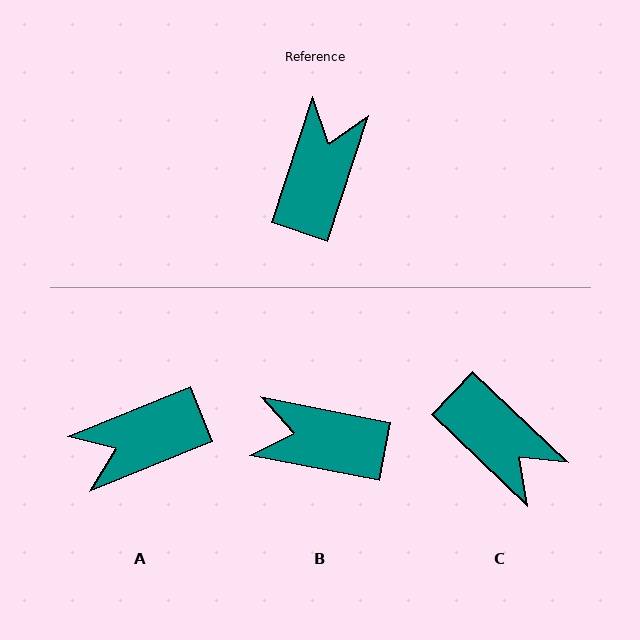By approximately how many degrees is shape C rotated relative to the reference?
Approximately 116 degrees clockwise.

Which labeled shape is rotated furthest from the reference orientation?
A, about 130 degrees away.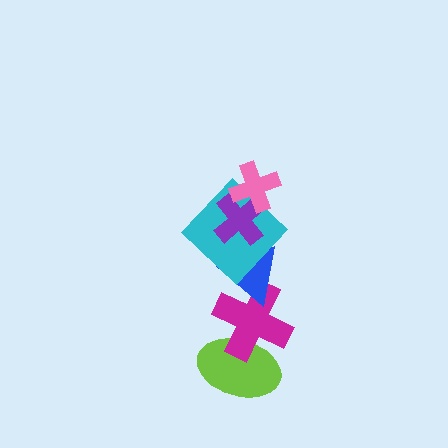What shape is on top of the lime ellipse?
The magenta cross is on top of the lime ellipse.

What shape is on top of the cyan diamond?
The purple cross is on top of the cyan diamond.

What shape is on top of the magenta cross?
The blue triangle is on top of the magenta cross.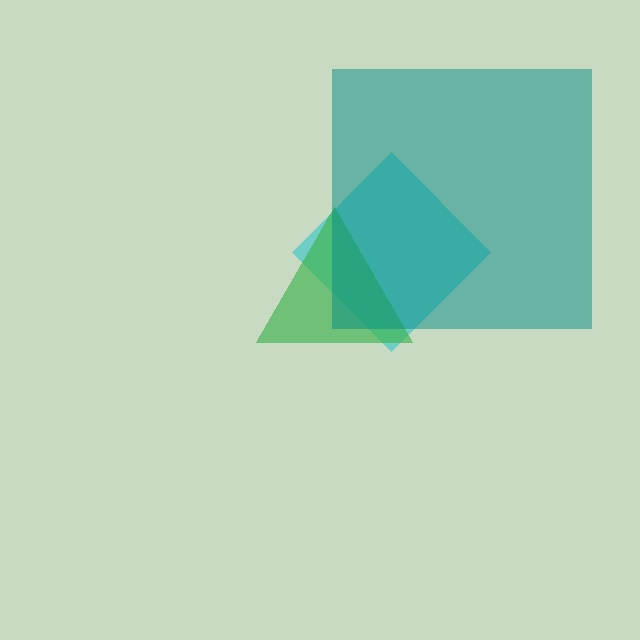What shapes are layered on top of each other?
The layered shapes are: a cyan diamond, a green triangle, a teal square.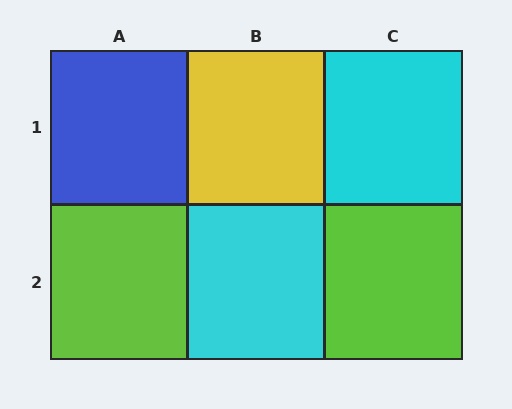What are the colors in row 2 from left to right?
Lime, cyan, lime.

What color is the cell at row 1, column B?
Yellow.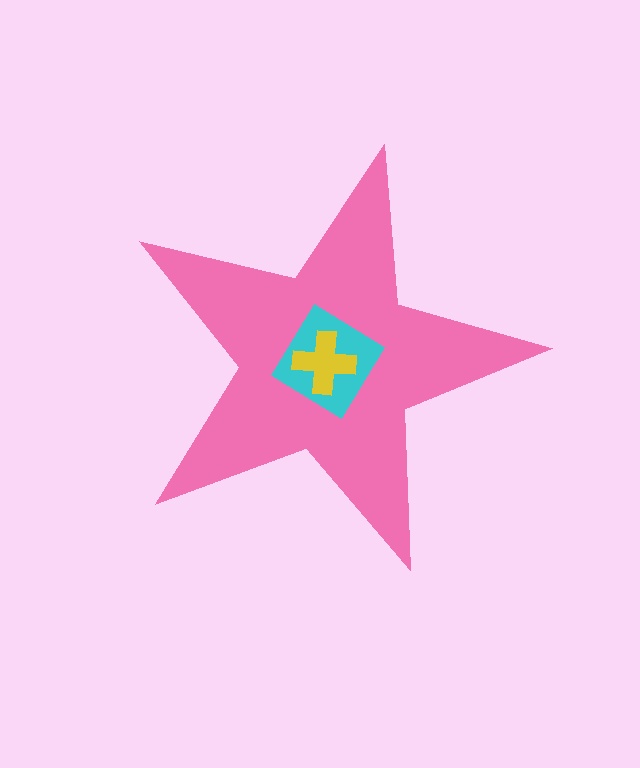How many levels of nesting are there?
3.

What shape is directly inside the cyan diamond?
The yellow cross.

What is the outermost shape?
The pink star.